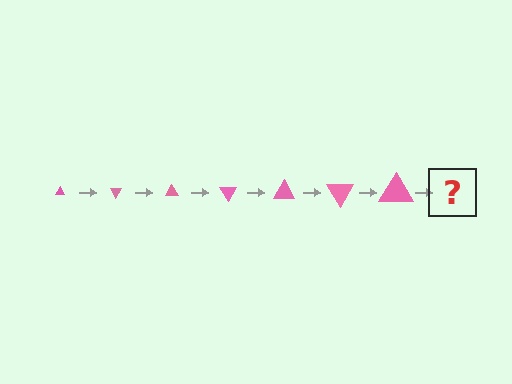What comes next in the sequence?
The next element should be a triangle, larger than the previous one and rotated 420 degrees from the start.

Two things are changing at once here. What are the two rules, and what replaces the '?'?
The two rules are that the triangle grows larger each step and it rotates 60 degrees each step. The '?' should be a triangle, larger than the previous one and rotated 420 degrees from the start.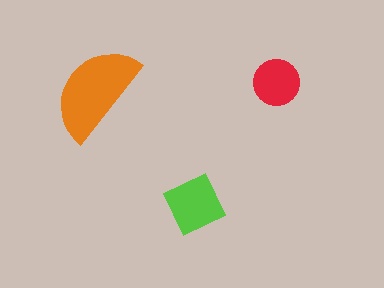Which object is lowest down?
The lime square is bottommost.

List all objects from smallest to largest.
The red circle, the lime square, the orange semicircle.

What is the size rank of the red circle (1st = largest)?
3rd.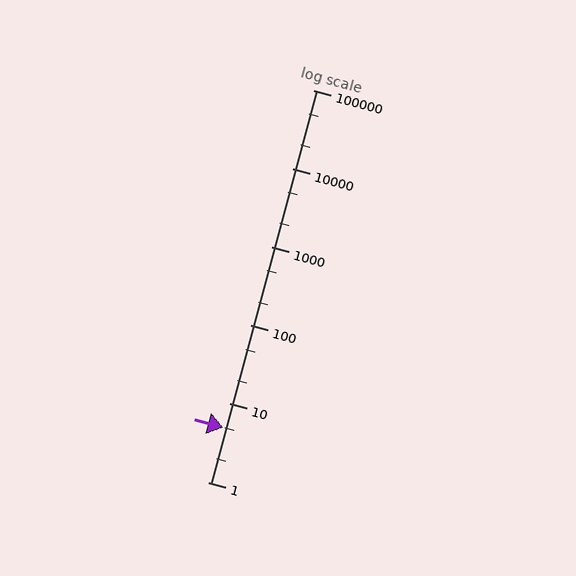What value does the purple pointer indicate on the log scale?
The pointer indicates approximately 4.9.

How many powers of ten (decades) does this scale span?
The scale spans 5 decades, from 1 to 100000.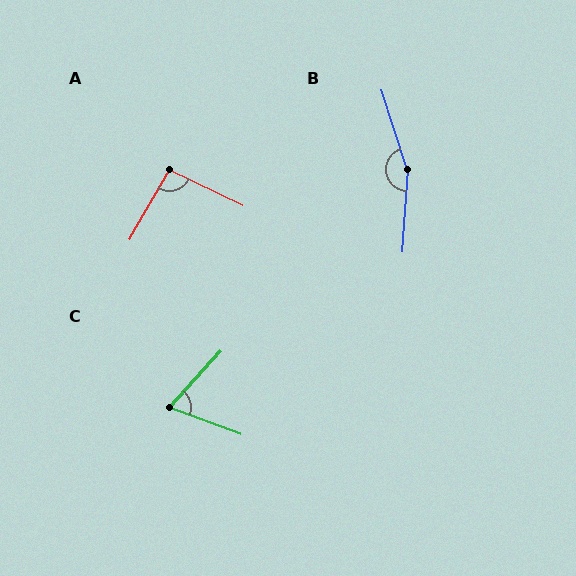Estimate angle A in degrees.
Approximately 94 degrees.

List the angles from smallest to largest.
C (69°), A (94°), B (158°).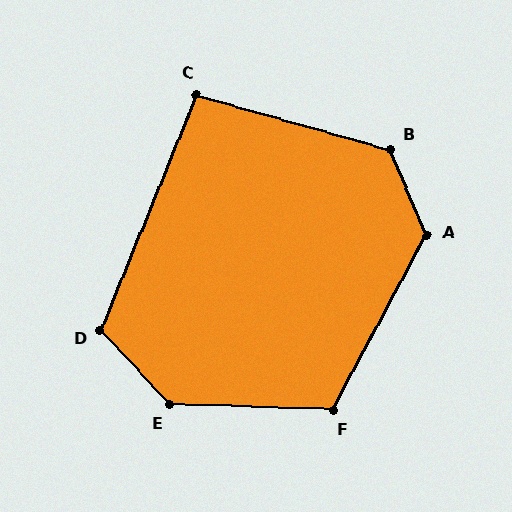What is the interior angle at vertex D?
Approximately 115 degrees (obtuse).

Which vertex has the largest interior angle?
E, at approximately 134 degrees.